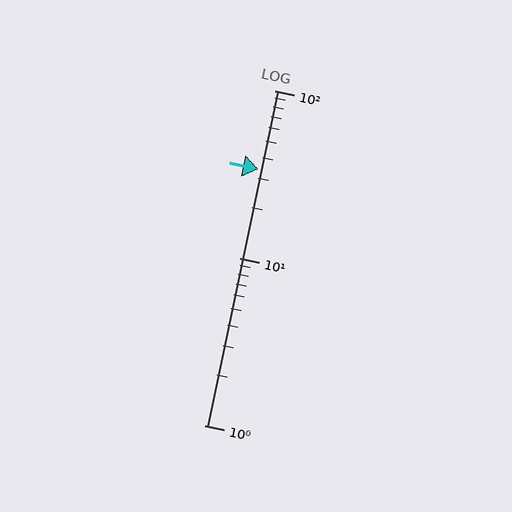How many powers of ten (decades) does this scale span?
The scale spans 2 decades, from 1 to 100.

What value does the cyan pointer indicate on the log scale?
The pointer indicates approximately 34.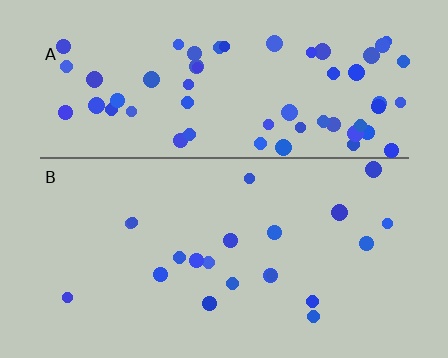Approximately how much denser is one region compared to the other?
Approximately 3.0× — region A over region B.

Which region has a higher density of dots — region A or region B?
A (the top).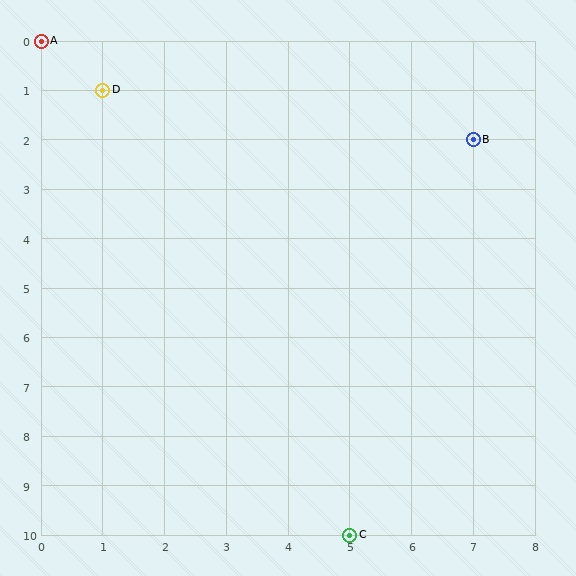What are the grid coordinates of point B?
Point B is at grid coordinates (7, 2).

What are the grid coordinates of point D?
Point D is at grid coordinates (1, 1).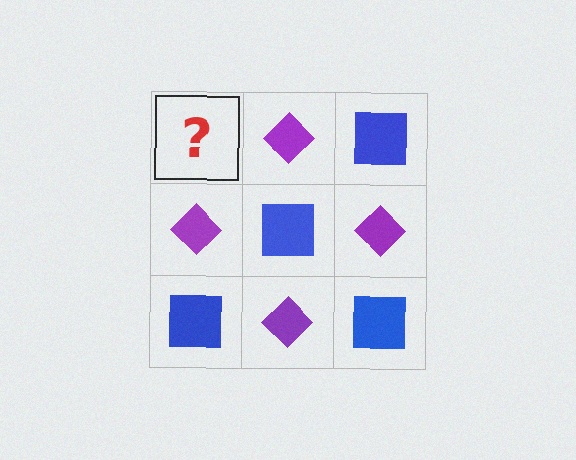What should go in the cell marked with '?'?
The missing cell should contain a blue square.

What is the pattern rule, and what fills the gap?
The rule is that it alternates blue square and purple diamond in a checkerboard pattern. The gap should be filled with a blue square.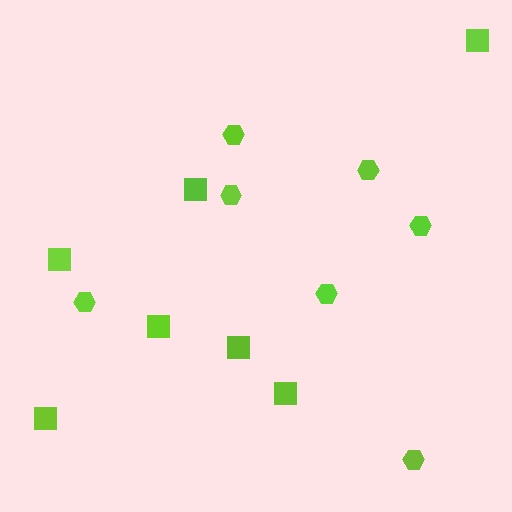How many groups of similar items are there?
There are 2 groups: one group of squares (7) and one group of hexagons (7).